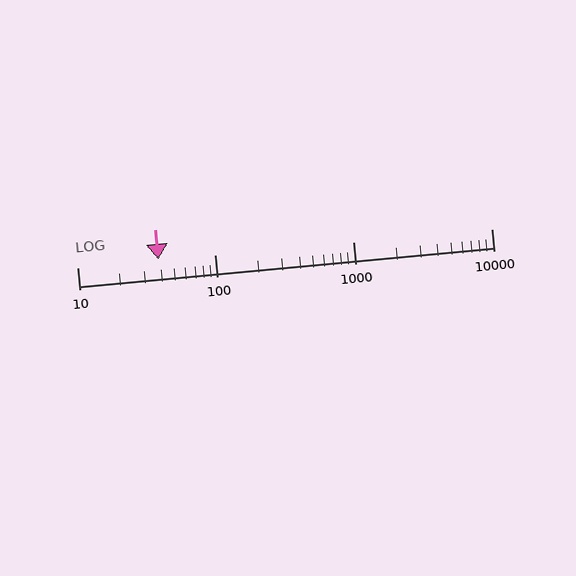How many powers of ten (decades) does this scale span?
The scale spans 3 decades, from 10 to 10000.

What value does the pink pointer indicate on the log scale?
The pointer indicates approximately 39.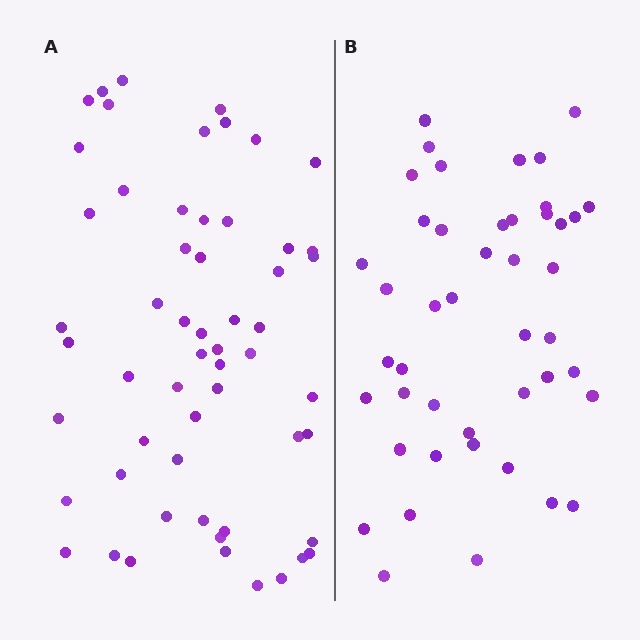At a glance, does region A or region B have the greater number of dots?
Region A (the left region) has more dots.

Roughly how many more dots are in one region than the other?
Region A has roughly 12 or so more dots than region B.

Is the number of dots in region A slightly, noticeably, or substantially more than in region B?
Region A has noticeably more, but not dramatically so. The ratio is roughly 1.3 to 1.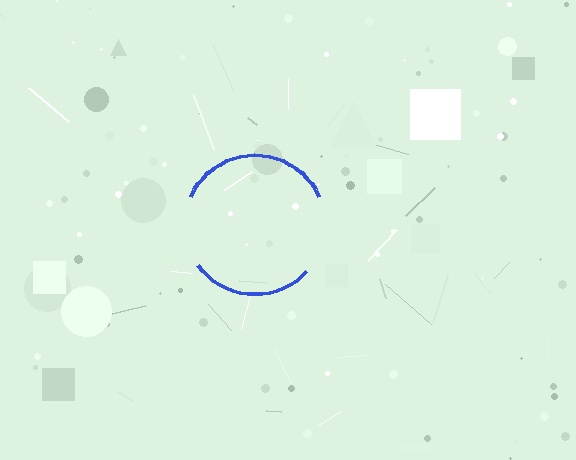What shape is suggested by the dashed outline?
The dashed outline suggests a circle.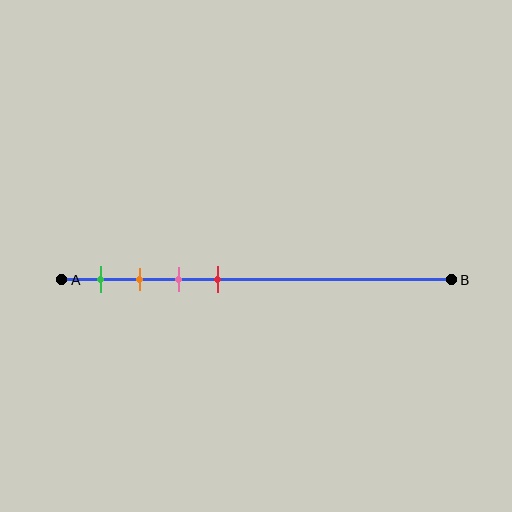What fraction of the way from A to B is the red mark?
The red mark is approximately 40% (0.4) of the way from A to B.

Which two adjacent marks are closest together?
The orange and pink marks are the closest adjacent pair.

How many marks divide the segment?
There are 4 marks dividing the segment.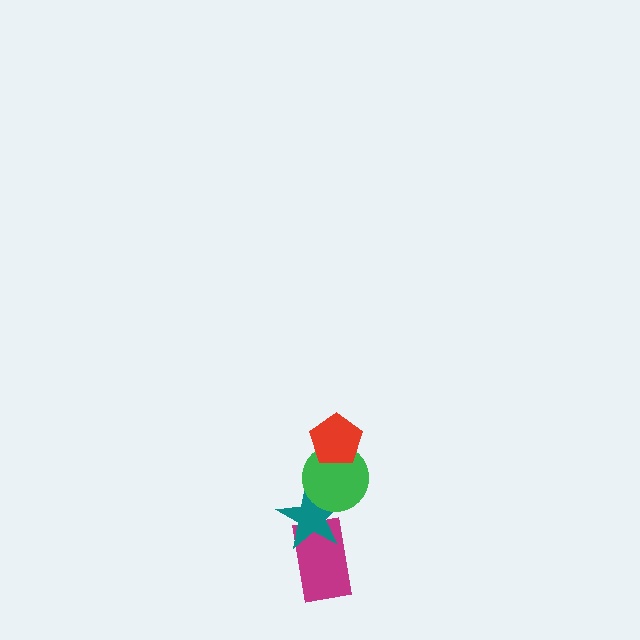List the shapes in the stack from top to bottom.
From top to bottom: the red pentagon, the green circle, the teal star, the magenta rectangle.